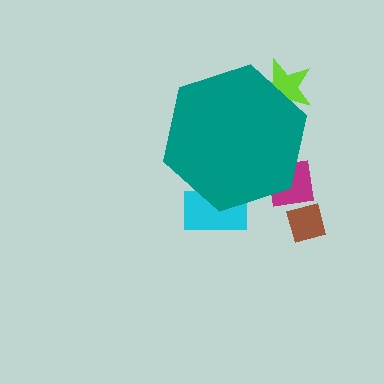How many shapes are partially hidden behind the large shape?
3 shapes are partially hidden.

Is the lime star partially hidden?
Yes, the lime star is partially hidden behind the teal hexagon.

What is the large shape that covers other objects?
A teal hexagon.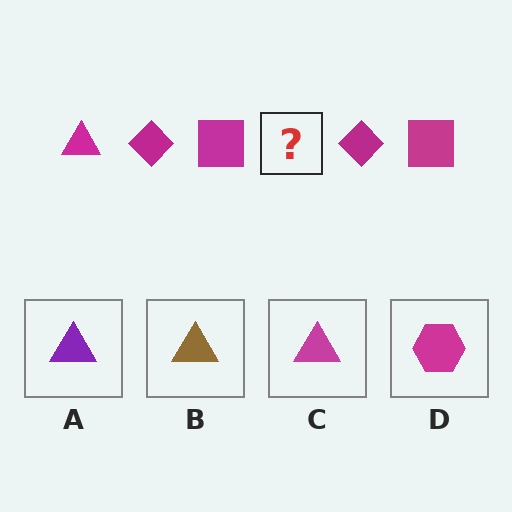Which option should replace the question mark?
Option C.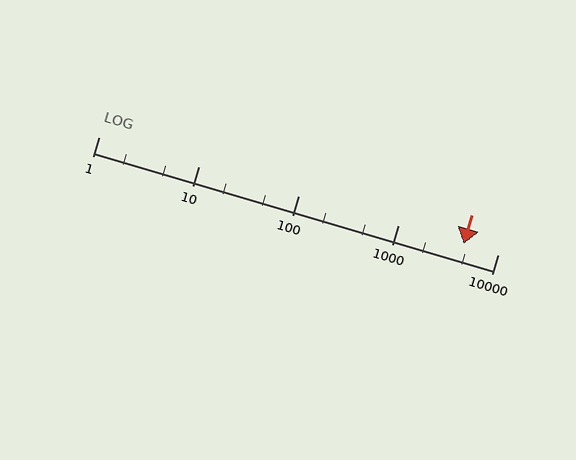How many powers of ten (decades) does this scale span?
The scale spans 4 decades, from 1 to 10000.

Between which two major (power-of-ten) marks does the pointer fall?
The pointer is between 1000 and 10000.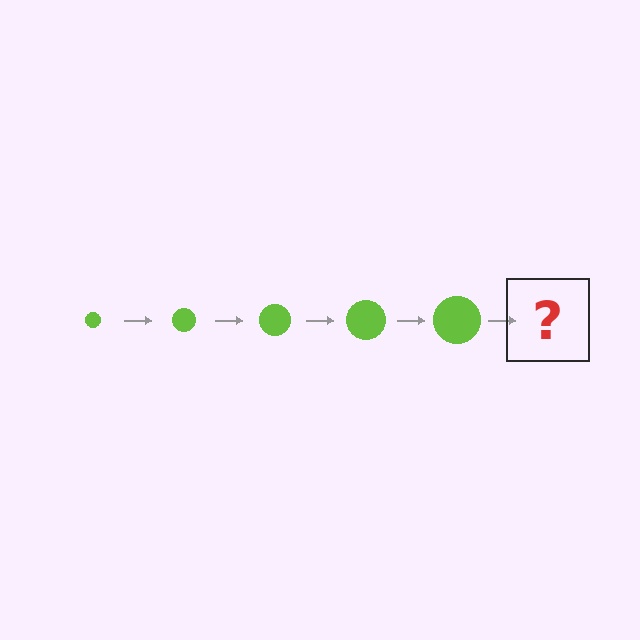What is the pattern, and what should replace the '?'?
The pattern is that the circle gets progressively larger each step. The '?' should be a lime circle, larger than the previous one.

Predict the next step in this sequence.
The next step is a lime circle, larger than the previous one.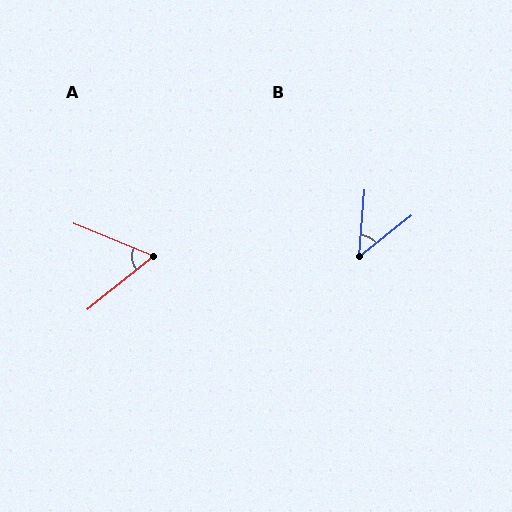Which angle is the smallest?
B, at approximately 47 degrees.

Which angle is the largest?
A, at approximately 61 degrees.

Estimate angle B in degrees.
Approximately 47 degrees.